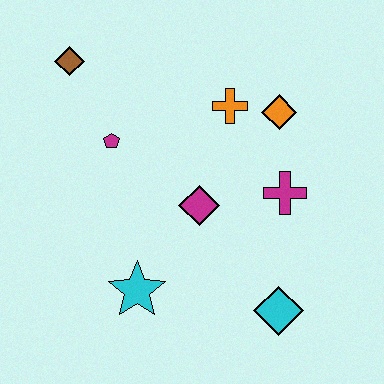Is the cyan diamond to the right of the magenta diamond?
Yes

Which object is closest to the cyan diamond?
The magenta cross is closest to the cyan diamond.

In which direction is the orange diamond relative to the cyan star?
The orange diamond is above the cyan star.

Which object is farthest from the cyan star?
The brown diamond is farthest from the cyan star.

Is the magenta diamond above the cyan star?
Yes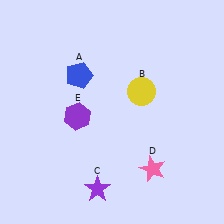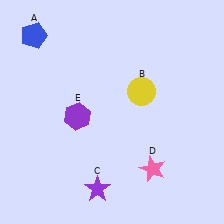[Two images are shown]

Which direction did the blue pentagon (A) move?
The blue pentagon (A) moved left.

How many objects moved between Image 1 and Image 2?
1 object moved between the two images.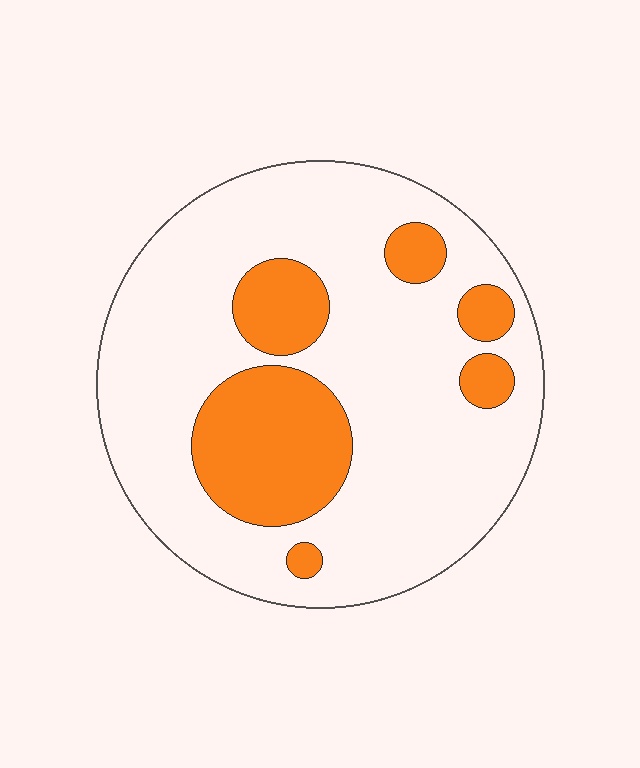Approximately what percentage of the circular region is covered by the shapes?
Approximately 25%.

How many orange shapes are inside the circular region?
6.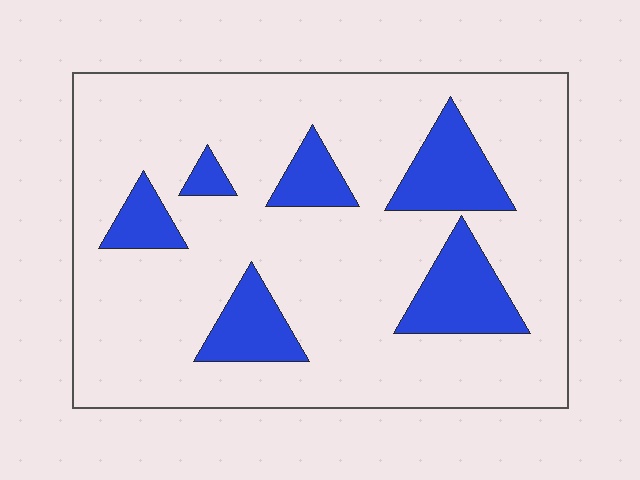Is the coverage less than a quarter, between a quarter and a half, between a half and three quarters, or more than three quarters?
Less than a quarter.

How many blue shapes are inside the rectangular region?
6.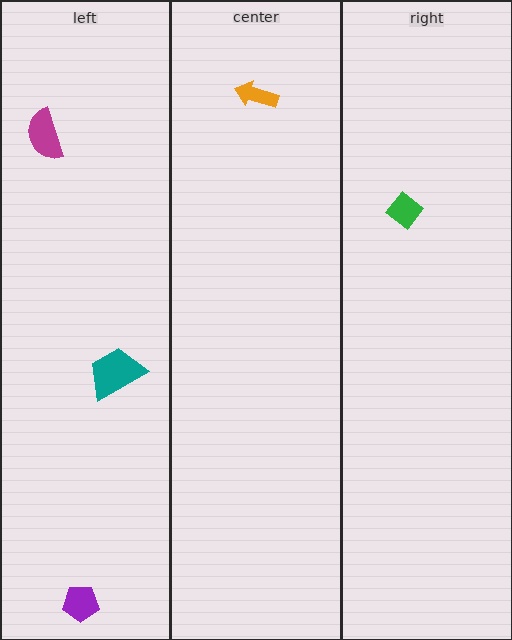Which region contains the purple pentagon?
The left region.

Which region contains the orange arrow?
The center region.